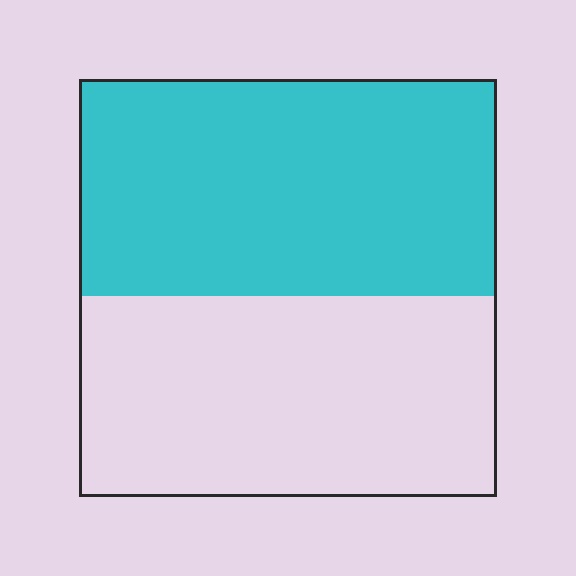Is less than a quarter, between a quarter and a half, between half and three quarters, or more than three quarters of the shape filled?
Between half and three quarters.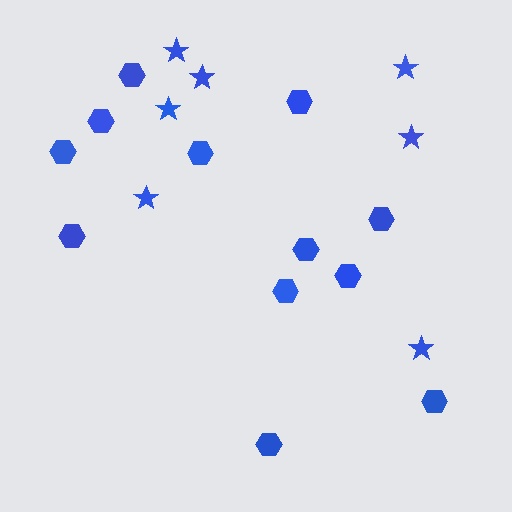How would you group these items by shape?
There are 2 groups: one group of stars (7) and one group of hexagons (12).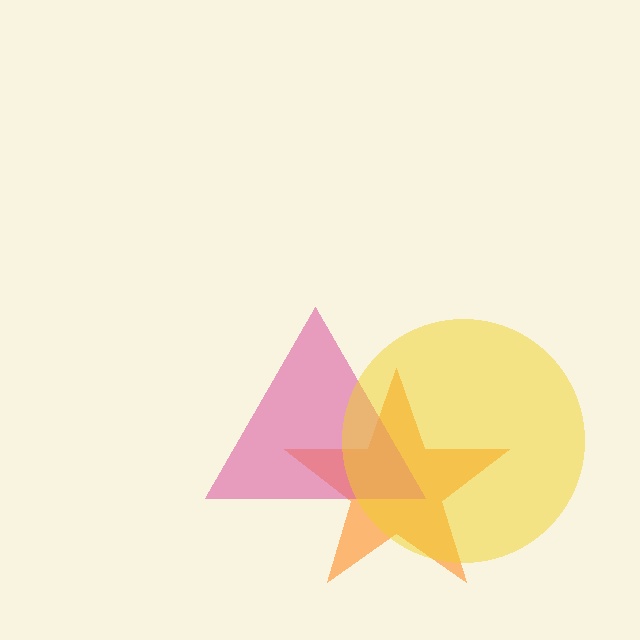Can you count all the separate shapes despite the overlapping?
Yes, there are 3 separate shapes.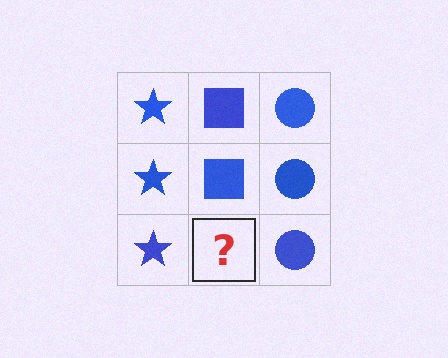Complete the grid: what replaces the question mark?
The question mark should be replaced with a blue square.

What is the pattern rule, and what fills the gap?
The rule is that each column has a consistent shape. The gap should be filled with a blue square.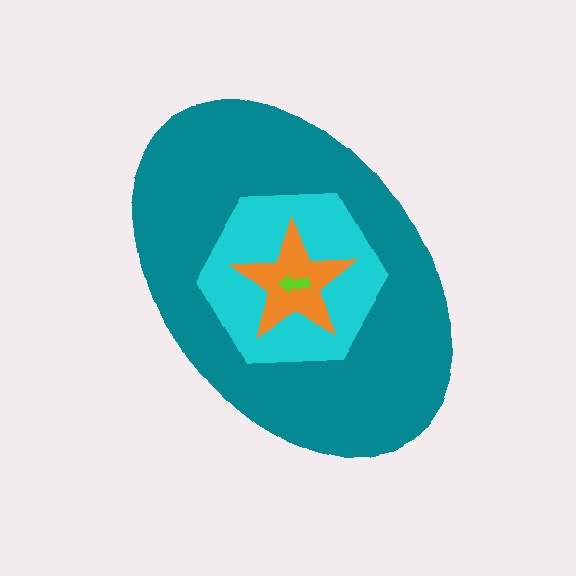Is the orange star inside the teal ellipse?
Yes.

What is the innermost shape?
The lime arrow.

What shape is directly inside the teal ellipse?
The cyan hexagon.